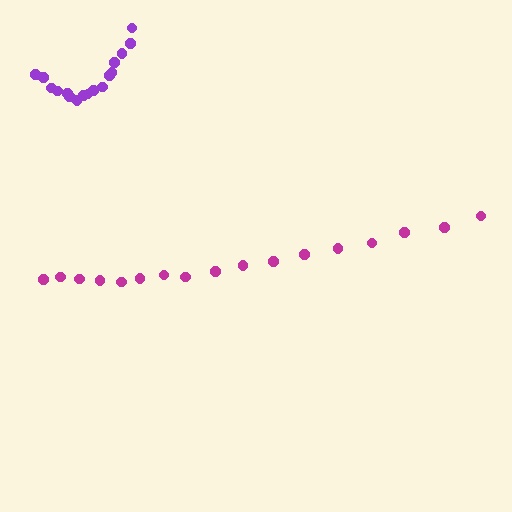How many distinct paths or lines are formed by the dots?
There are 2 distinct paths.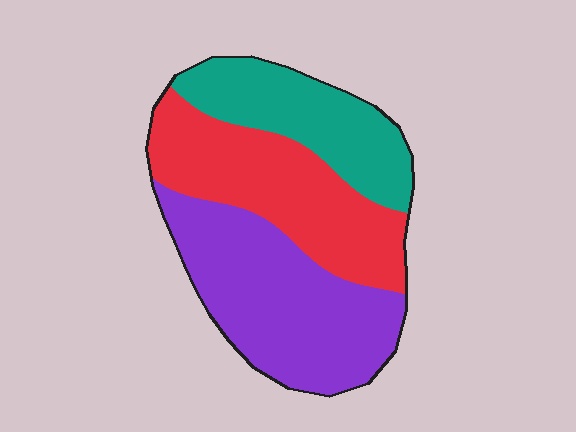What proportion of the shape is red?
Red covers roughly 35% of the shape.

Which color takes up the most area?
Purple, at roughly 40%.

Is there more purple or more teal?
Purple.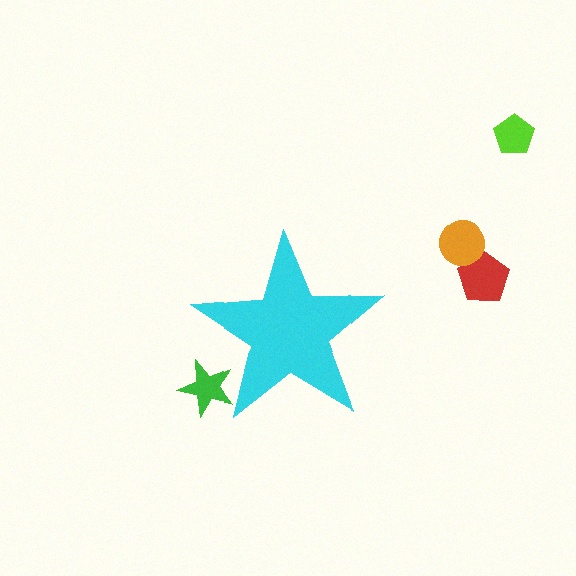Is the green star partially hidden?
Yes, the green star is partially hidden behind the cyan star.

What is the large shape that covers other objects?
A cyan star.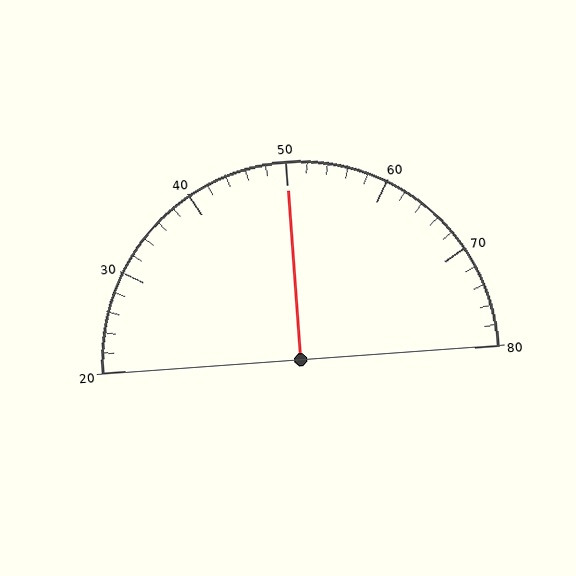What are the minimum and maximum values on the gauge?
The gauge ranges from 20 to 80.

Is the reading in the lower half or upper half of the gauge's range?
The reading is in the upper half of the range (20 to 80).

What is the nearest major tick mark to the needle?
The nearest major tick mark is 50.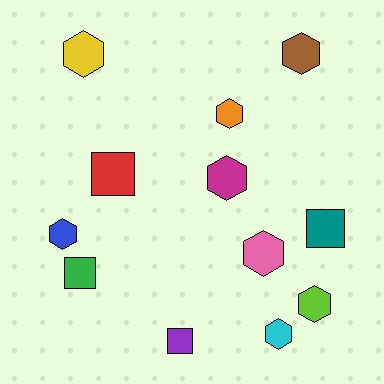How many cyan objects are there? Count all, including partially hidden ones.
There is 1 cyan object.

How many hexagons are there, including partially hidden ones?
There are 8 hexagons.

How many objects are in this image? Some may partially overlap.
There are 12 objects.